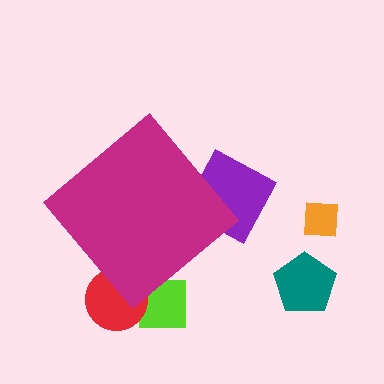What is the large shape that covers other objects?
A magenta diamond.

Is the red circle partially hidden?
Yes, the red circle is partially hidden behind the magenta diamond.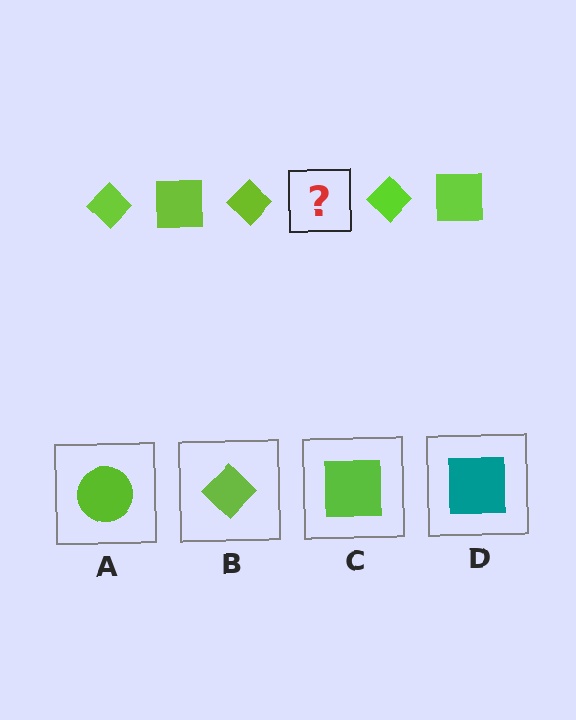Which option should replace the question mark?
Option C.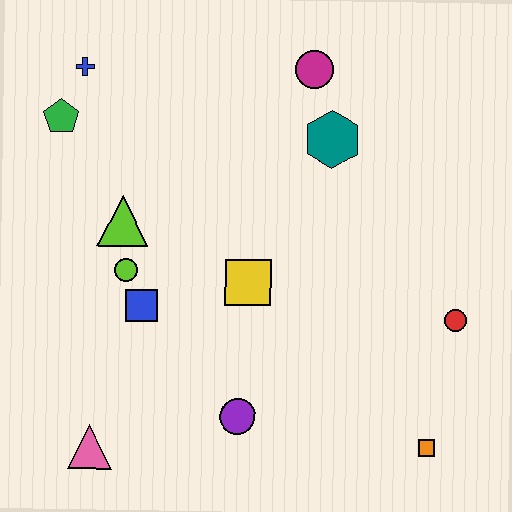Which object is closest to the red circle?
The orange square is closest to the red circle.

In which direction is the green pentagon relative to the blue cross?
The green pentagon is below the blue cross.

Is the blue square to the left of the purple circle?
Yes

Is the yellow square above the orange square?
Yes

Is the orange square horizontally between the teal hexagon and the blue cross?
No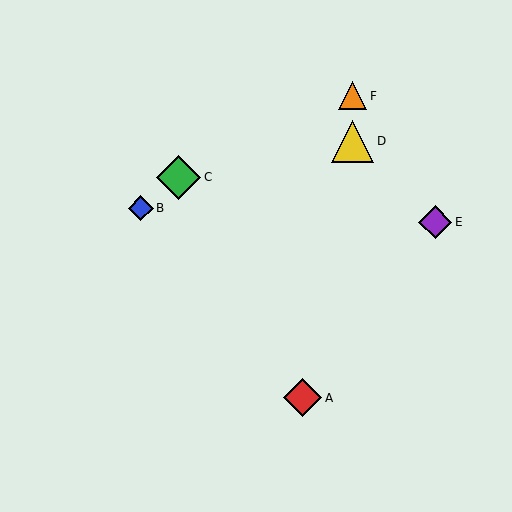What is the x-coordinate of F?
Object F is at x≈353.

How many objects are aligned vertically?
2 objects (D, F) are aligned vertically.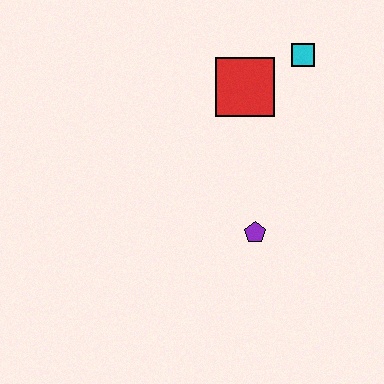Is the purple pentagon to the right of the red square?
Yes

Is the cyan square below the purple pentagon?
No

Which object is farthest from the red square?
The purple pentagon is farthest from the red square.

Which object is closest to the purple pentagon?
The red square is closest to the purple pentagon.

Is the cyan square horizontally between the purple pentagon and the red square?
No